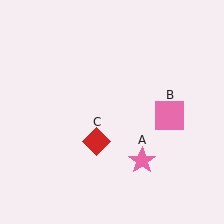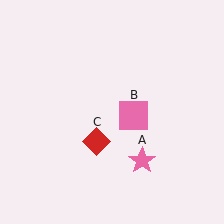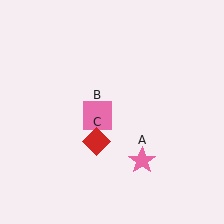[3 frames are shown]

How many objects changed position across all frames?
1 object changed position: pink square (object B).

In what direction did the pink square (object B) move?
The pink square (object B) moved left.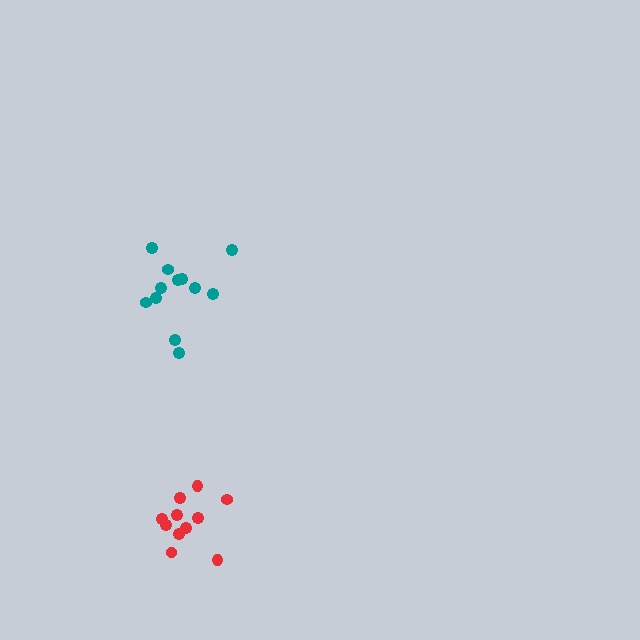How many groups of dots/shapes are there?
There are 2 groups.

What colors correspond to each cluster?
The clusters are colored: red, teal.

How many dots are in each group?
Group 1: 11 dots, Group 2: 12 dots (23 total).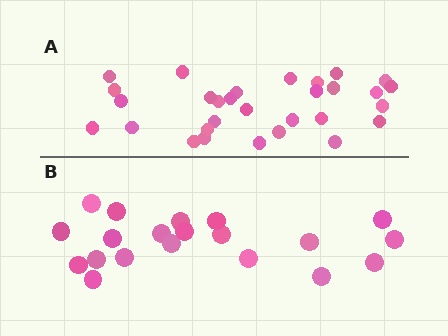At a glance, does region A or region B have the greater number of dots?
Region A (the top region) has more dots.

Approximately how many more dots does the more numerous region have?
Region A has roughly 10 or so more dots than region B.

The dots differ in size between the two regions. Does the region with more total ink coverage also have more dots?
No. Region B has more total ink coverage because its dots are larger, but region A actually contains more individual dots. Total area can be misleading — the number of items is what matters here.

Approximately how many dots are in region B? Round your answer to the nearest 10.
About 20 dots.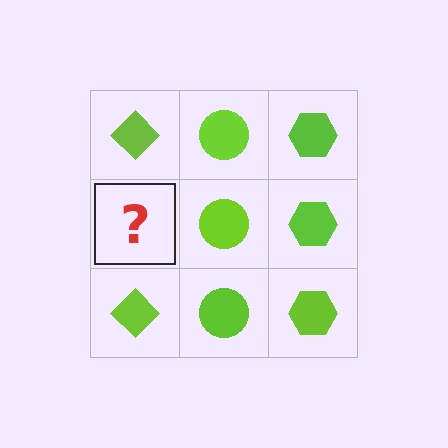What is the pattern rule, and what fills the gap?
The rule is that each column has a consistent shape. The gap should be filled with a lime diamond.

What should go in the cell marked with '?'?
The missing cell should contain a lime diamond.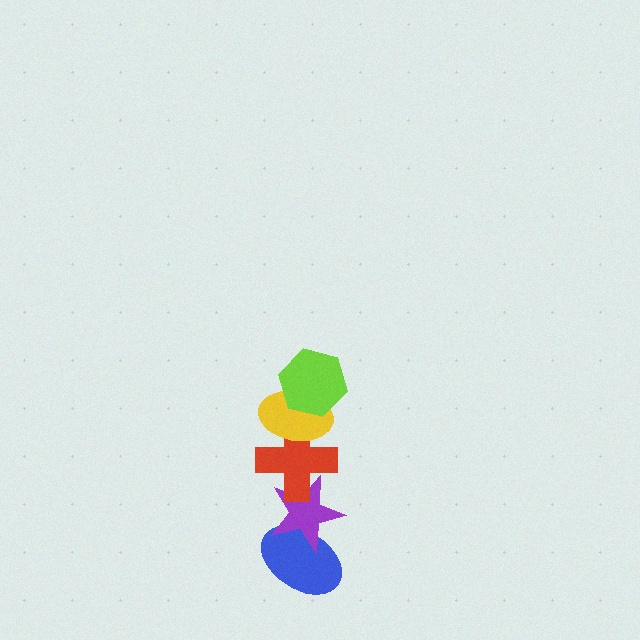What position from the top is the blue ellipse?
The blue ellipse is 5th from the top.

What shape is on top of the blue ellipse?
The purple star is on top of the blue ellipse.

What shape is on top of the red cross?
The yellow ellipse is on top of the red cross.